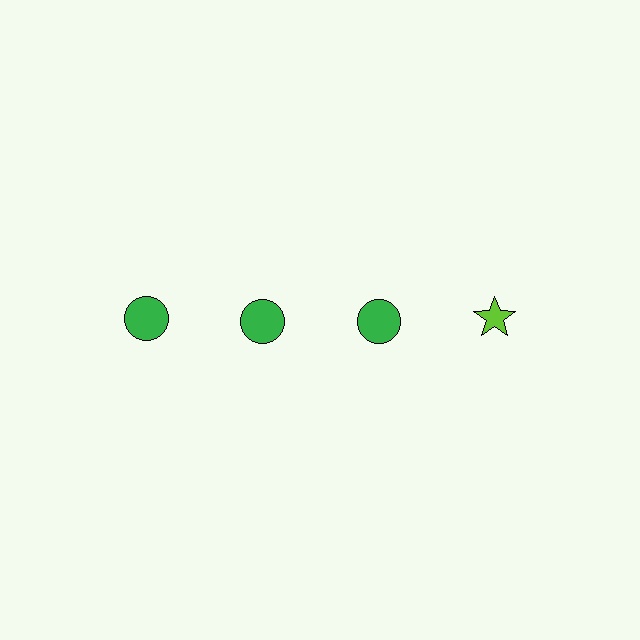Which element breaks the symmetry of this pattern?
The lime star in the top row, second from right column breaks the symmetry. All other shapes are green circles.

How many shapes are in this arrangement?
There are 4 shapes arranged in a grid pattern.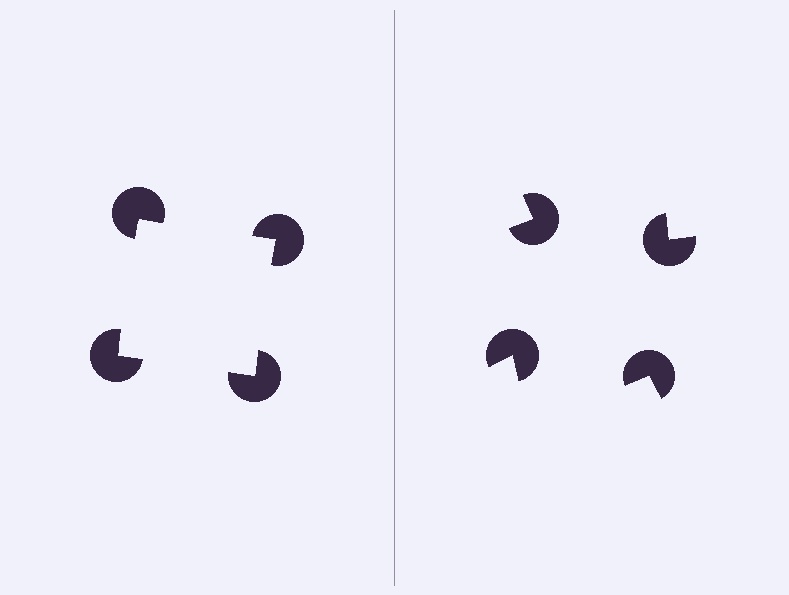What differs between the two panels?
The pac-man discs are positioned identically on both sides; only the wedge orientations differ. On the left they align to a square; on the right they are misaligned.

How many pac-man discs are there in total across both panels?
8 — 4 on each side.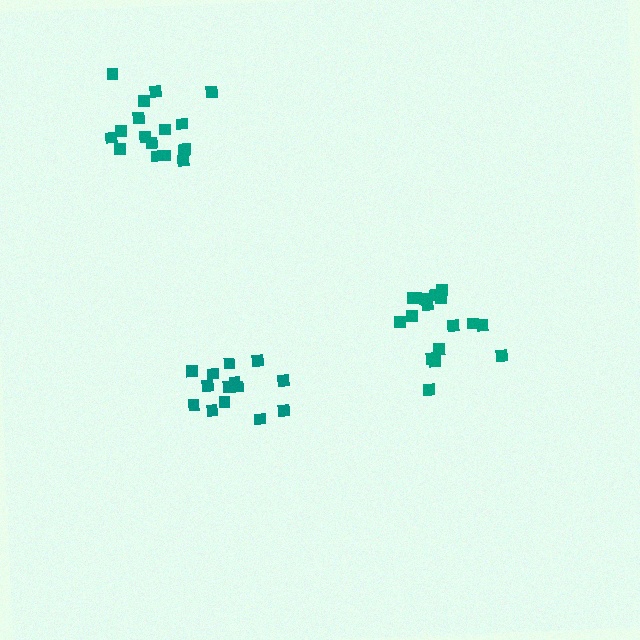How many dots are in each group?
Group 1: 14 dots, Group 2: 17 dots, Group 3: 17 dots (48 total).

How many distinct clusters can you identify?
There are 3 distinct clusters.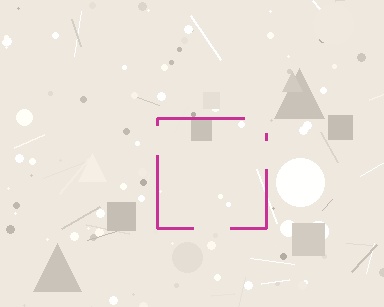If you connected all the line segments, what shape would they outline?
They would outline a square.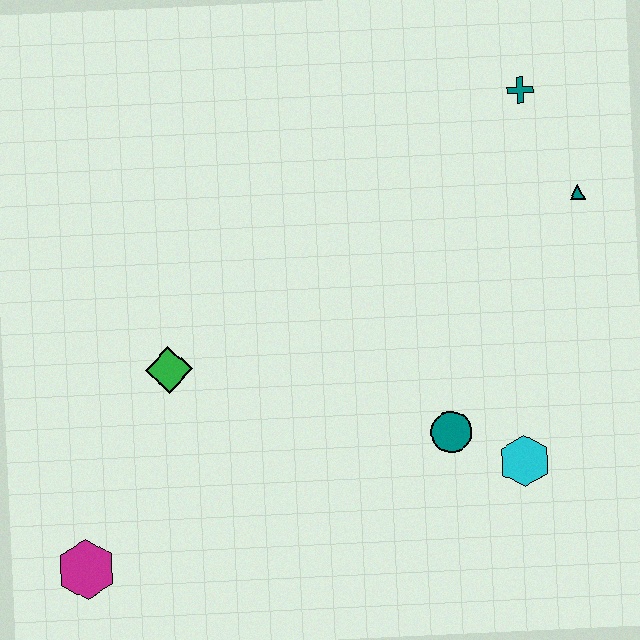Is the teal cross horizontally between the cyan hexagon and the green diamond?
No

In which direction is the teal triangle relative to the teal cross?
The teal triangle is below the teal cross.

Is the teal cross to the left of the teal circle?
No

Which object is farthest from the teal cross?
The magenta hexagon is farthest from the teal cross.